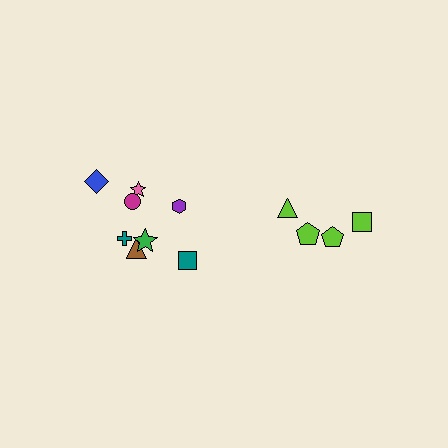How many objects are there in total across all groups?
There are 12 objects.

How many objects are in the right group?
There are 4 objects.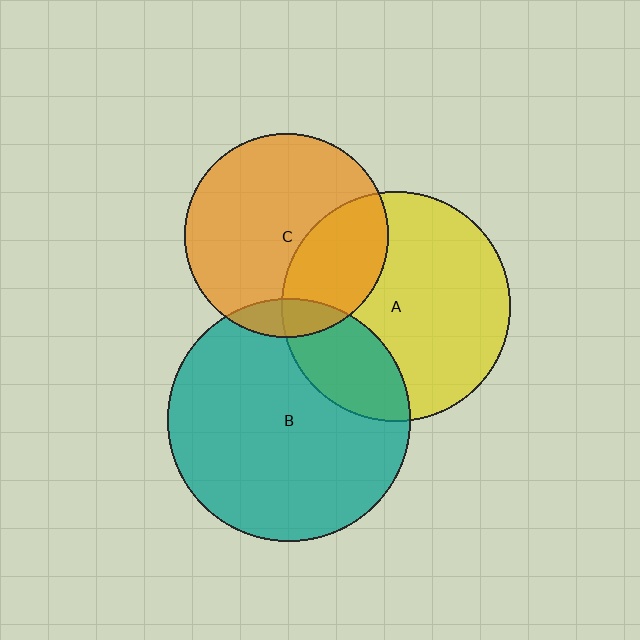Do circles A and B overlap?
Yes.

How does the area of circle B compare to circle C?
Approximately 1.4 times.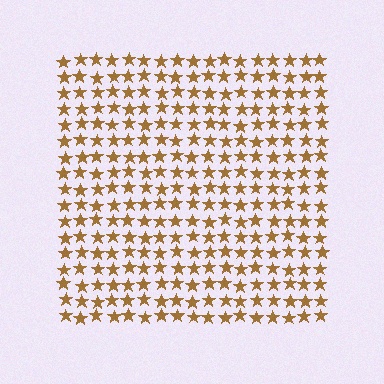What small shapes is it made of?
It is made of small stars.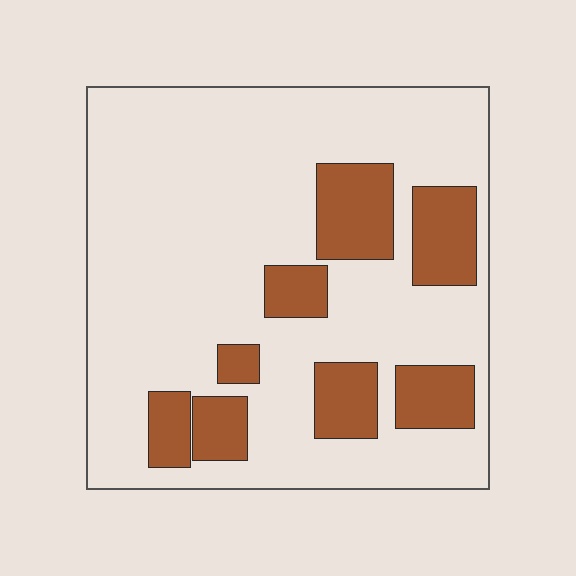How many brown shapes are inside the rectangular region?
8.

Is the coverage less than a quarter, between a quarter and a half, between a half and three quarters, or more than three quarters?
Less than a quarter.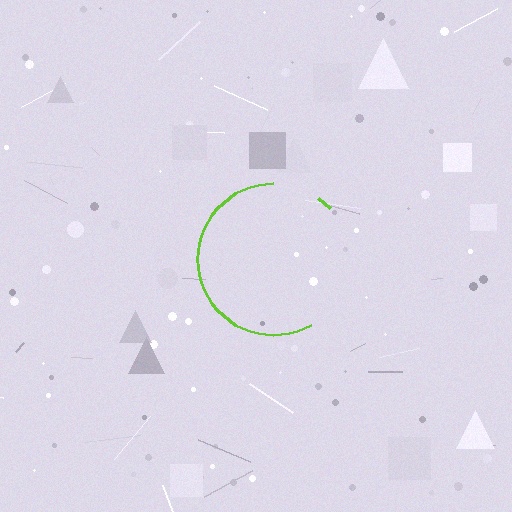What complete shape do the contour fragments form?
The contour fragments form a circle.